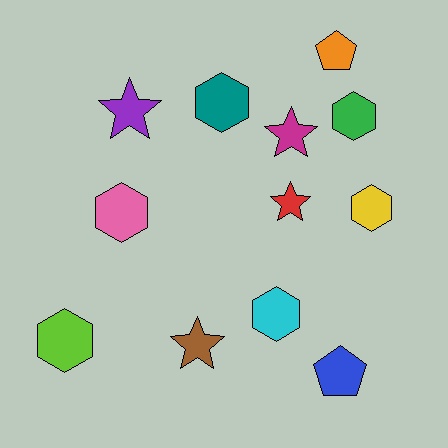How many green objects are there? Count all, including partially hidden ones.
There is 1 green object.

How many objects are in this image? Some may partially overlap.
There are 12 objects.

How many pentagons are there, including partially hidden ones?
There are 2 pentagons.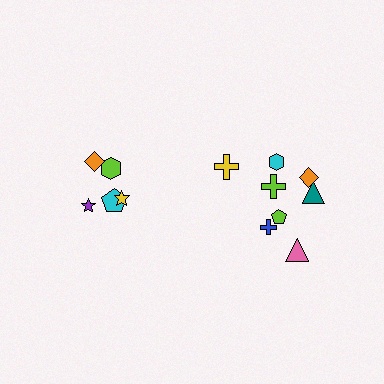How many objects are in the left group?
There are 5 objects.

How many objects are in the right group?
There are 8 objects.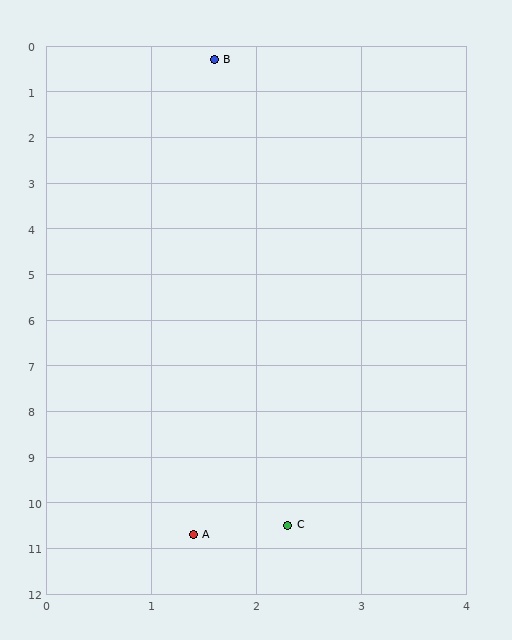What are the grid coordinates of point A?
Point A is at approximately (1.4, 10.7).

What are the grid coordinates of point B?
Point B is at approximately (1.6, 0.3).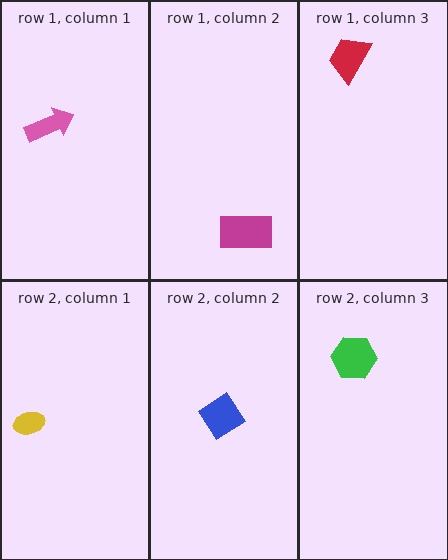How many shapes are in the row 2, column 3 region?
1.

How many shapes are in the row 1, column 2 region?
1.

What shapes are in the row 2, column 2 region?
The blue diamond.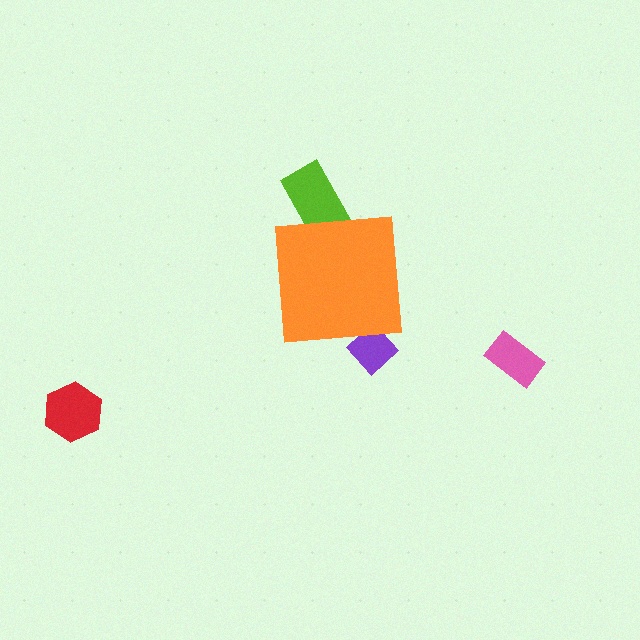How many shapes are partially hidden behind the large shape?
2 shapes are partially hidden.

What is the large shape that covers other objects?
An orange square.